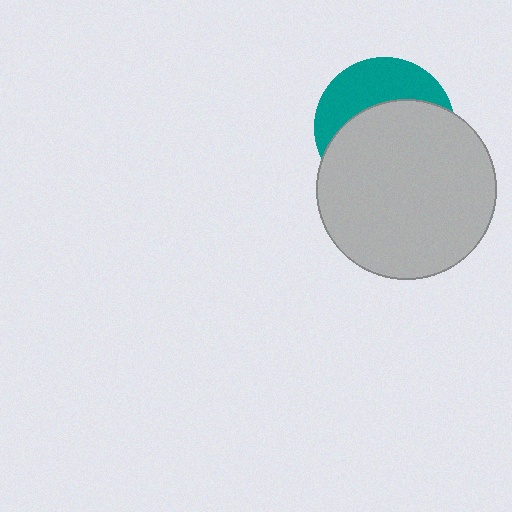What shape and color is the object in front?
The object in front is a light gray circle.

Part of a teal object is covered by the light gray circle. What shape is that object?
It is a circle.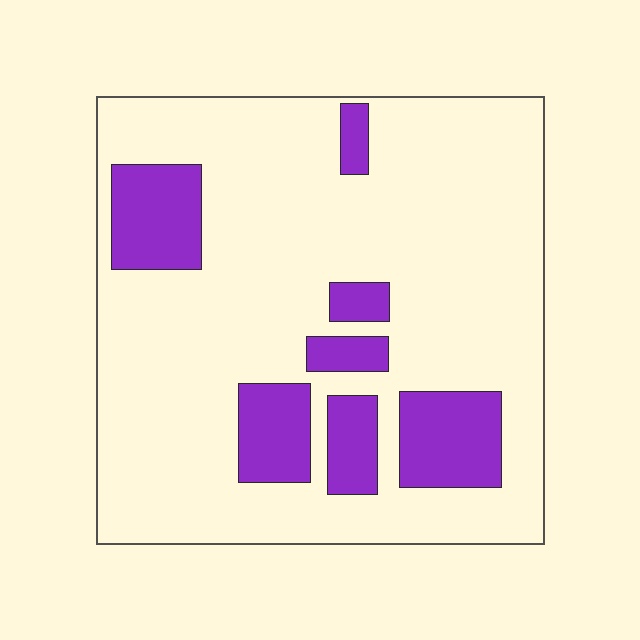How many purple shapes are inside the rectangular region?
7.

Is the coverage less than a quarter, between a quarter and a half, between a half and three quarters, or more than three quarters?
Less than a quarter.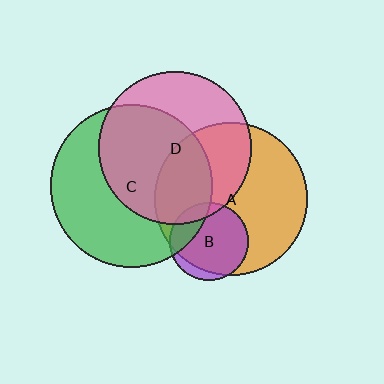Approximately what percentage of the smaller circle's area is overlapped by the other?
Approximately 10%.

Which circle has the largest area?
Circle C (green).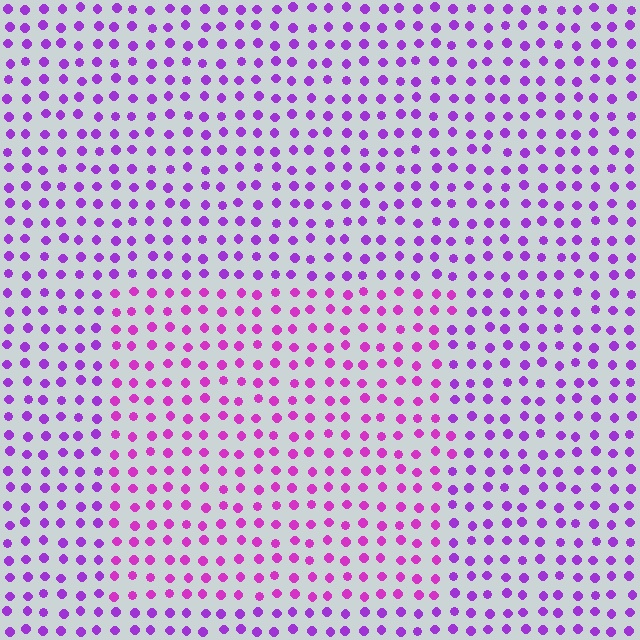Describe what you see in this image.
The image is filled with small purple elements in a uniform arrangement. A rectangle-shaped region is visible where the elements are tinted to a slightly different hue, forming a subtle color boundary.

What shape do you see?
I see a rectangle.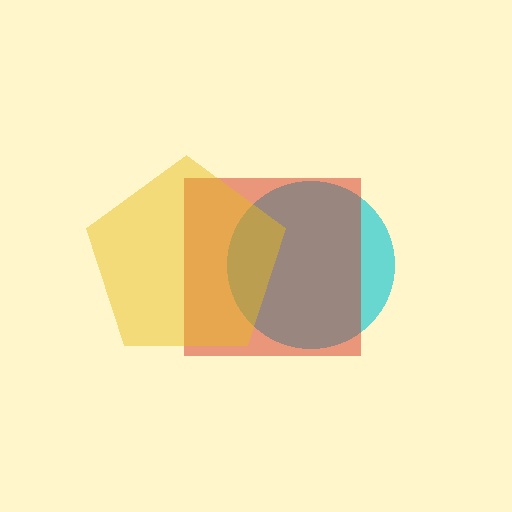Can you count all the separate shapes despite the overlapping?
Yes, there are 3 separate shapes.